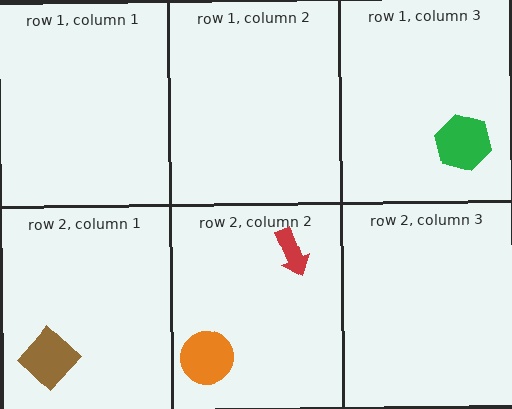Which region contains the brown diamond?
The row 2, column 1 region.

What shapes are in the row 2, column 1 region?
The brown diamond.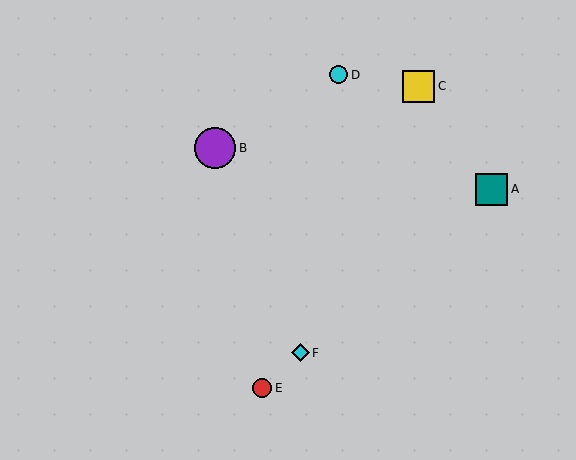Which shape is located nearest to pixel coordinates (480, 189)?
The teal square (labeled A) at (492, 189) is nearest to that location.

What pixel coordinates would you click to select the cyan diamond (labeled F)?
Click at (300, 353) to select the cyan diamond F.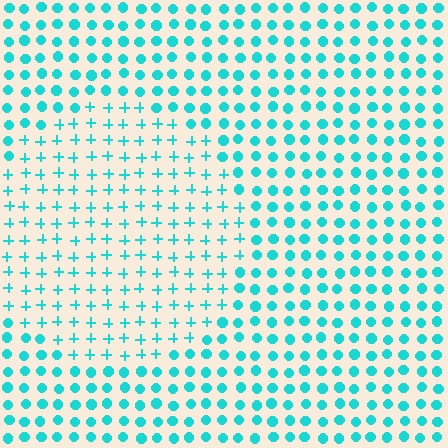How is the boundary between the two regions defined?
The boundary is defined by a change in element shape: plus signs inside vs. circles outside. All elements share the same color and spacing.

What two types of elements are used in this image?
The image uses plus signs inside the circle region and circles outside it.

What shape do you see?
I see a circle.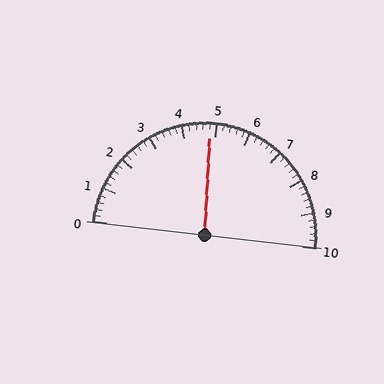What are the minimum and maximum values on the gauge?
The gauge ranges from 0 to 10.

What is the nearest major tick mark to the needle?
The nearest major tick mark is 5.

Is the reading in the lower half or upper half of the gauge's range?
The reading is in the lower half of the range (0 to 10).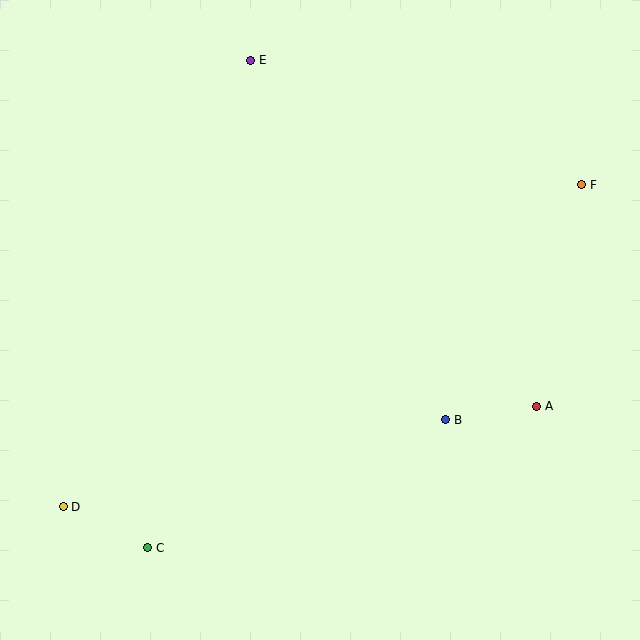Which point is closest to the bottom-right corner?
Point A is closest to the bottom-right corner.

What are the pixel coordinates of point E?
Point E is at (251, 60).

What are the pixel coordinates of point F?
Point F is at (582, 185).